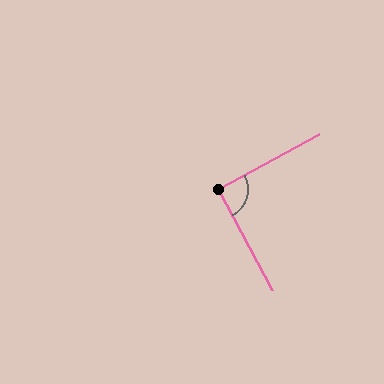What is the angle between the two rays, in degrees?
Approximately 90 degrees.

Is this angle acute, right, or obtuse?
It is approximately a right angle.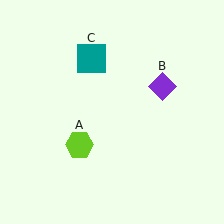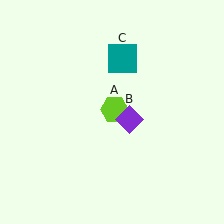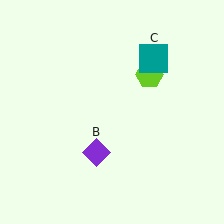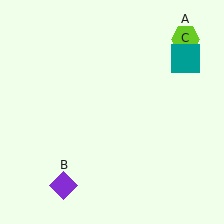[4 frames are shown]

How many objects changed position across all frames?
3 objects changed position: lime hexagon (object A), purple diamond (object B), teal square (object C).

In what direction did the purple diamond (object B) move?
The purple diamond (object B) moved down and to the left.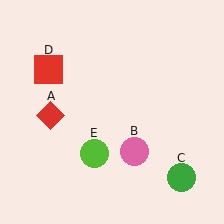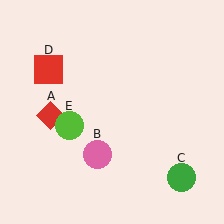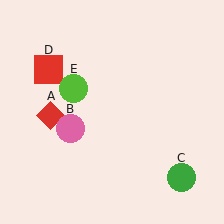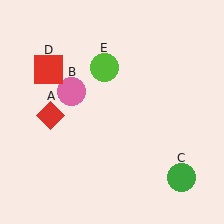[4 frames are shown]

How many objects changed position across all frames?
2 objects changed position: pink circle (object B), lime circle (object E).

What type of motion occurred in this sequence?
The pink circle (object B), lime circle (object E) rotated clockwise around the center of the scene.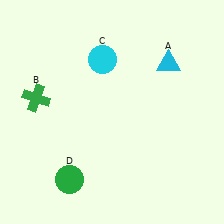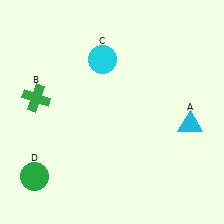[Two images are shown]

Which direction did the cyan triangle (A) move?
The cyan triangle (A) moved down.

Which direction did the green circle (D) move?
The green circle (D) moved left.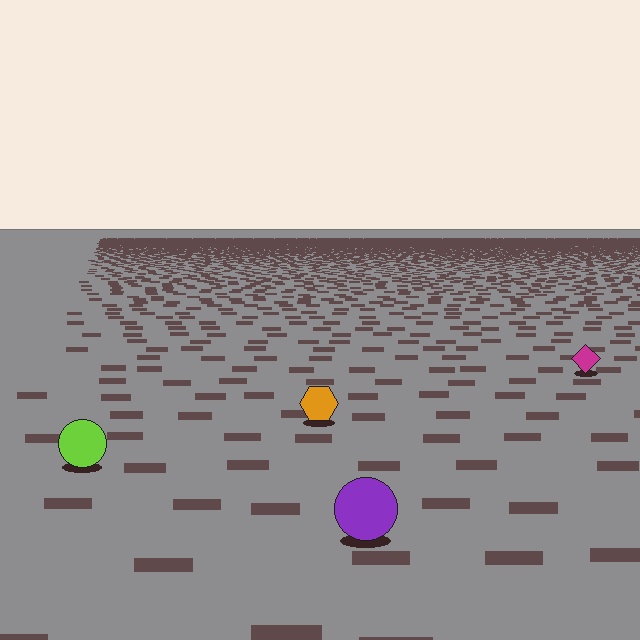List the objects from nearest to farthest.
From nearest to farthest: the purple circle, the lime circle, the orange hexagon, the magenta diamond.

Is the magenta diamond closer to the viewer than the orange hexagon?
No. The orange hexagon is closer — you can tell from the texture gradient: the ground texture is coarser near it.